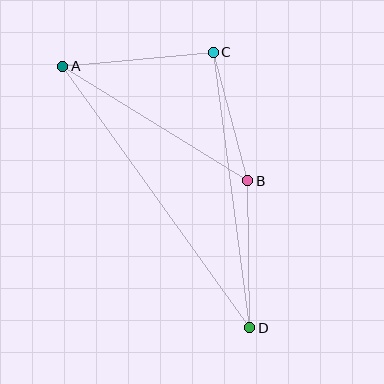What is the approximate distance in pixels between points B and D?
The distance between B and D is approximately 147 pixels.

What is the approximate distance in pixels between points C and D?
The distance between C and D is approximately 278 pixels.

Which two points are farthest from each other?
Points A and D are farthest from each other.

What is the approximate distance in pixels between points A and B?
The distance between A and B is approximately 217 pixels.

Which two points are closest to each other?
Points B and C are closest to each other.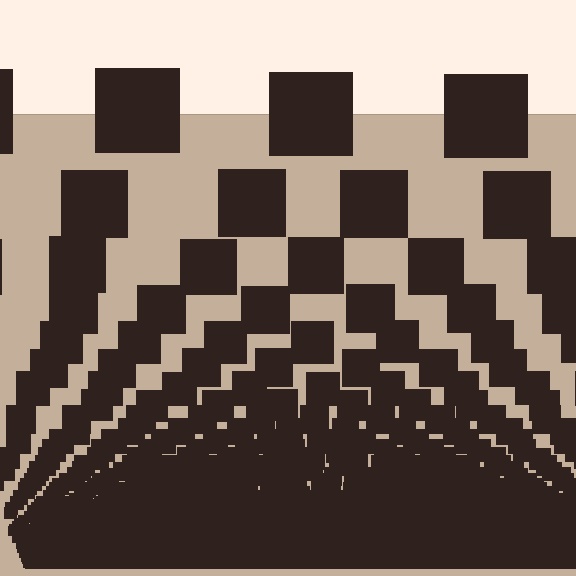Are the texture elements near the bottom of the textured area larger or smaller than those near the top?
Smaller. The gradient is inverted — elements near the bottom are smaller and denser.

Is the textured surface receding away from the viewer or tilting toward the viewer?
The surface appears to tilt toward the viewer. Texture elements get larger and sparser toward the top.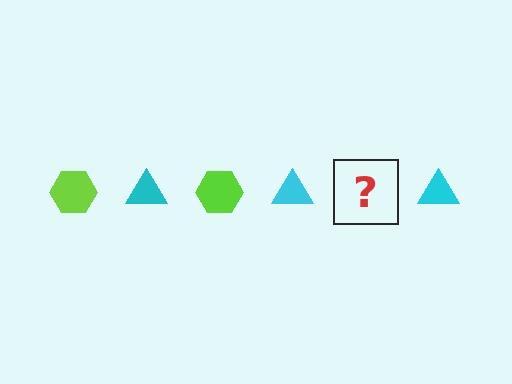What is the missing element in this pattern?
The missing element is a lime hexagon.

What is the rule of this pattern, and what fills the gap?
The rule is that the pattern alternates between lime hexagon and cyan triangle. The gap should be filled with a lime hexagon.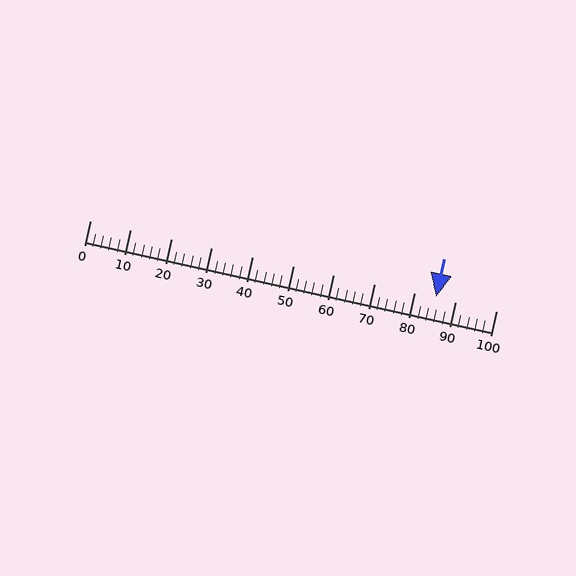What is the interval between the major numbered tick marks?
The major tick marks are spaced 10 units apart.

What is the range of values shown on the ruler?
The ruler shows values from 0 to 100.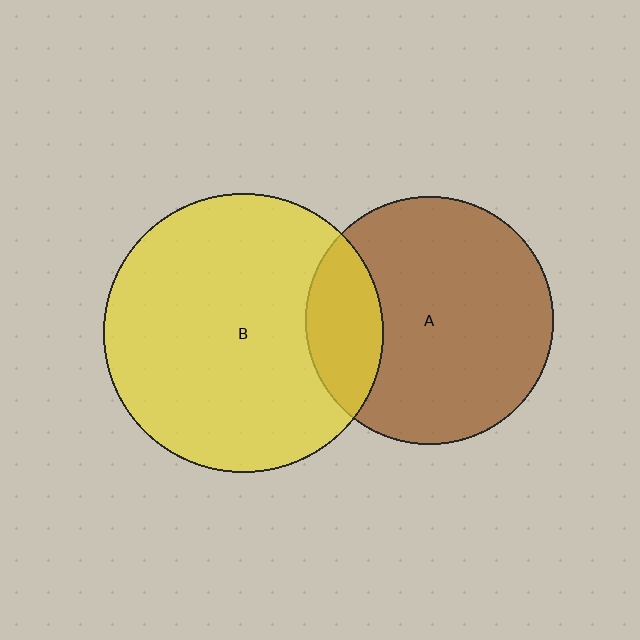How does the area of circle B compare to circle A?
Approximately 1.3 times.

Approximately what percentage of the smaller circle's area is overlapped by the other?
Approximately 20%.